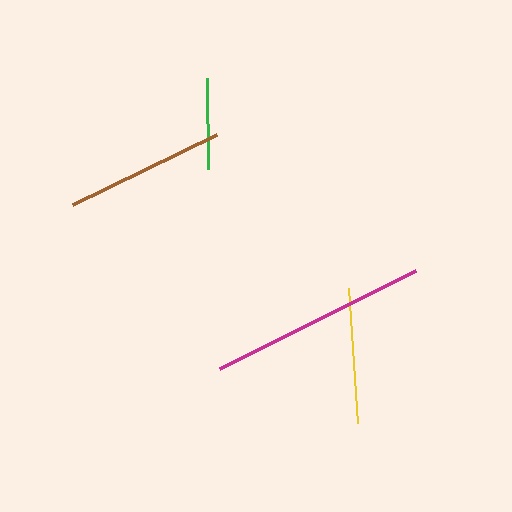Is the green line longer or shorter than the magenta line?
The magenta line is longer than the green line.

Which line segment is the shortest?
The green line is the shortest at approximately 90 pixels.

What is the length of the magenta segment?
The magenta segment is approximately 219 pixels long.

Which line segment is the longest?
The magenta line is the longest at approximately 219 pixels.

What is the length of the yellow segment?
The yellow segment is approximately 135 pixels long.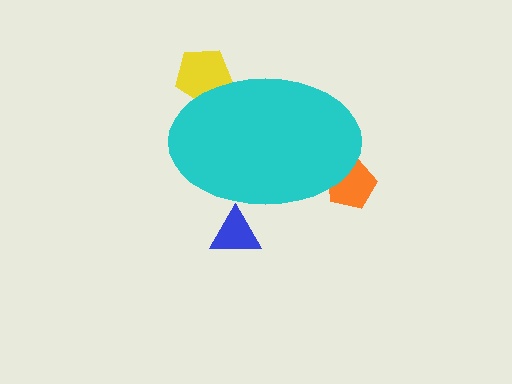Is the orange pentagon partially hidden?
Yes, the orange pentagon is partially hidden behind the cyan ellipse.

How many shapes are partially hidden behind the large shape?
3 shapes are partially hidden.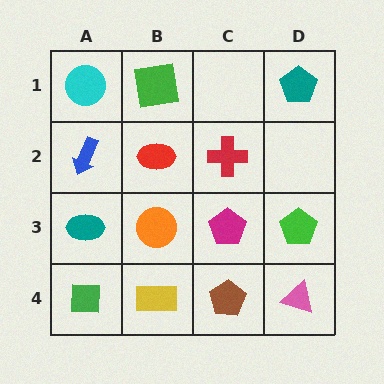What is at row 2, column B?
A red ellipse.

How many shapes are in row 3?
4 shapes.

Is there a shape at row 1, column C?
No, that cell is empty.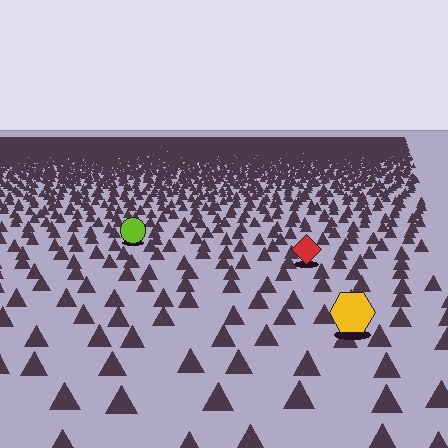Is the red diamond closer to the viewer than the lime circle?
Yes. The red diamond is closer — you can tell from the texture gradient: the ground texture is coarser near it.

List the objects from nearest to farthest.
From nearest to farthest: the yellow hexagon, the red diamond, the lime circle.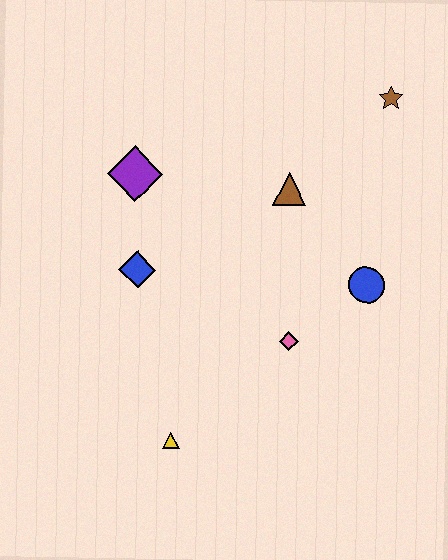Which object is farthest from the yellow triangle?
The brown star is farthest from the yellow triangle.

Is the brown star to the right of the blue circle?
Yes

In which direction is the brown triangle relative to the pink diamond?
The brown triangle is above the pink diamond.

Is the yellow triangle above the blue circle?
No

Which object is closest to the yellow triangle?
The pink diamond is closest to the yellow triangle.